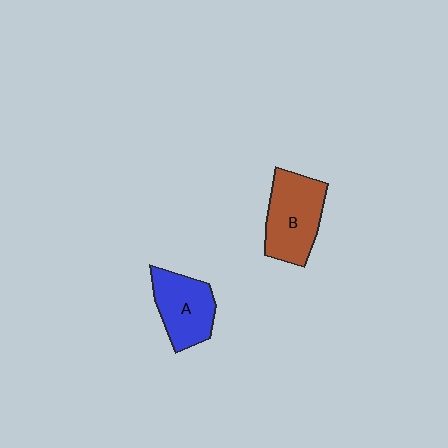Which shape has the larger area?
Shape B (brown).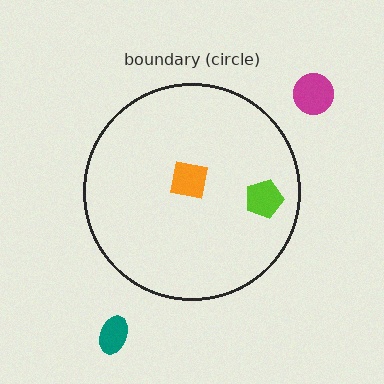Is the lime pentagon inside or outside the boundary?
Inside.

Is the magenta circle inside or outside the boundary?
Outside.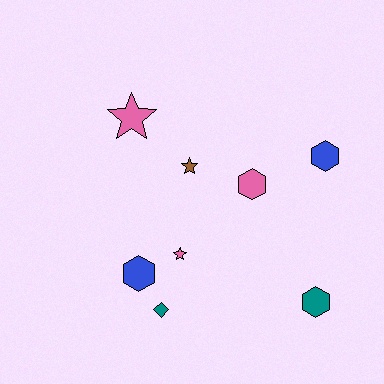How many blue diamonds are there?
There are no blue diamonds.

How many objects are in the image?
There are 8 objects.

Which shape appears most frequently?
Hexagon, with 4 objects.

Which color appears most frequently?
Pink, with 3 objects.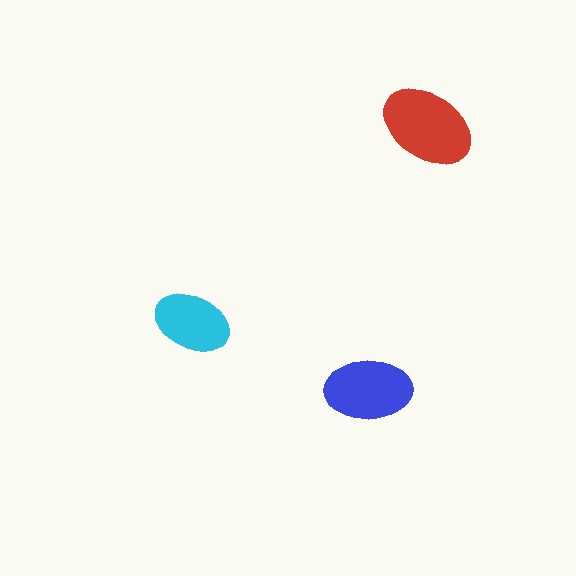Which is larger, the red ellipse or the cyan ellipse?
The red one.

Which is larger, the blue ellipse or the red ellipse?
The red one.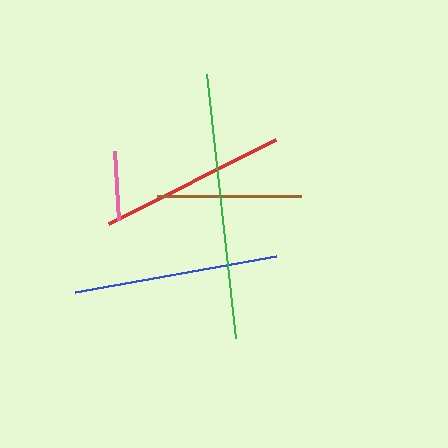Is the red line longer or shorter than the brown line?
The red line is longer than the brown line.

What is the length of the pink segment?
The pink segment is approximately 69 pixels long.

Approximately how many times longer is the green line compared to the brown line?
The green line is approximately 1.8 times the length of the brown line.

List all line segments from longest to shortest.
From longest to shortest: green, blue, red, brown, pink.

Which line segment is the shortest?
The pink line is the shortest at approximately 69 pixels.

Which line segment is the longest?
The green line is the longest at approximately 265 pixels.